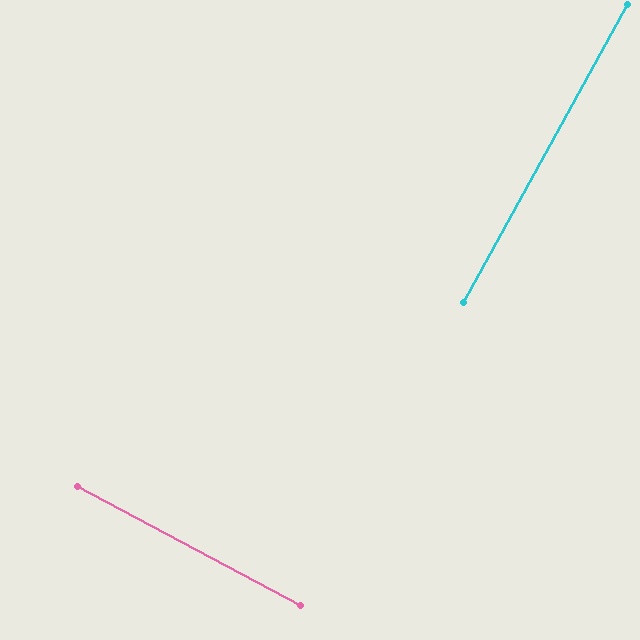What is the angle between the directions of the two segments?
Approximately 89 degrees.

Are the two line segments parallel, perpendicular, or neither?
Perpendicular — they meet at approximately 89°.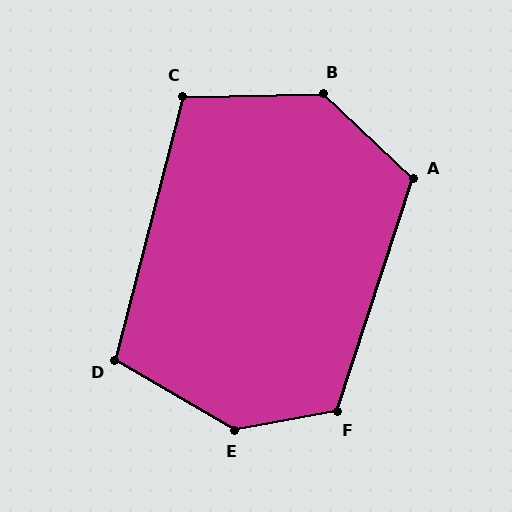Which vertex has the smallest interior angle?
C, at approximately 106 degrees.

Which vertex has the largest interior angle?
E, at approximately 139 degrees.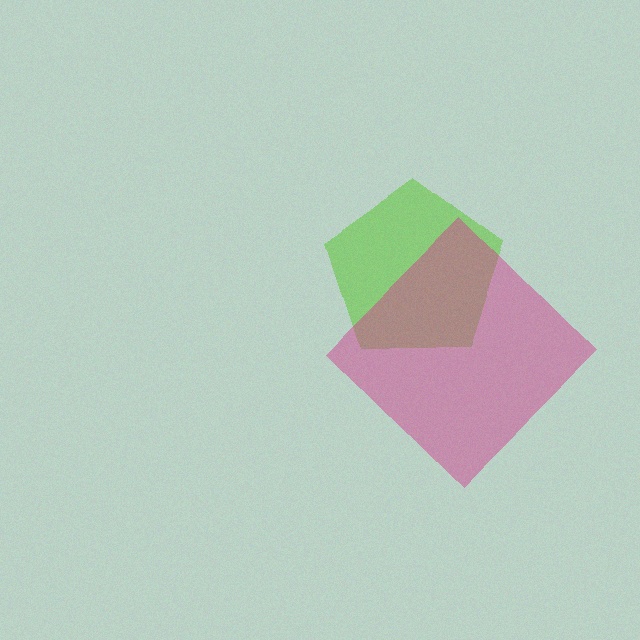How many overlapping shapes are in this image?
There are 2 overlapping shapes in the image.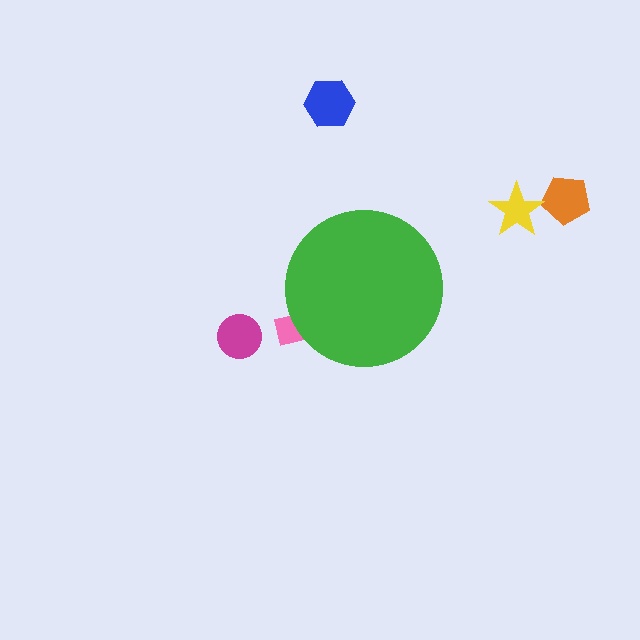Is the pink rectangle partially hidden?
Yes, the pink rectangle is partially hidden behind the green circle.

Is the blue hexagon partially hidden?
No, the blue hexagon is fully visible.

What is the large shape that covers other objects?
A green circle.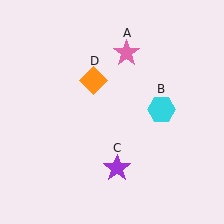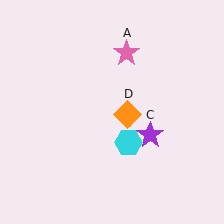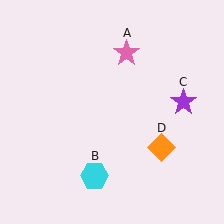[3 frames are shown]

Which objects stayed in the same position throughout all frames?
Pink star (object A) remained stationary.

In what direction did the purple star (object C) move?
The purple star (object C) moved up and to the right.